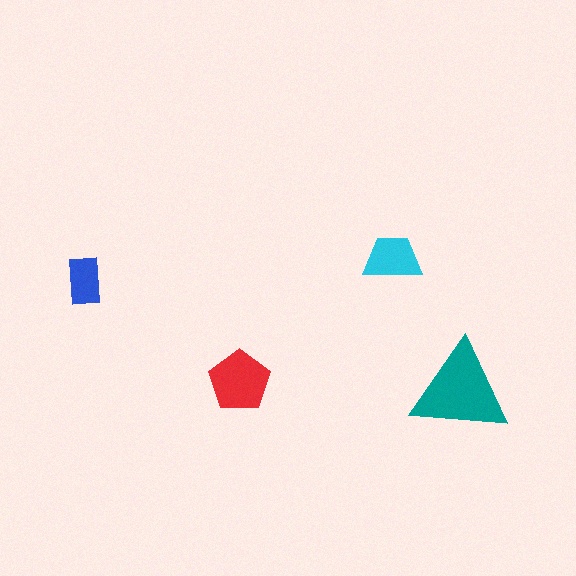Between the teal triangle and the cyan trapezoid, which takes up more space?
The teal triangle.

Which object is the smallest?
The blue rectangle.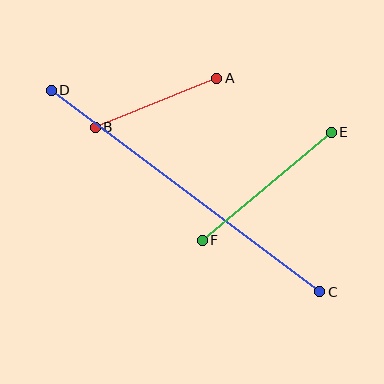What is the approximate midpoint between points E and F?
The midpoint is at approximately (267, 186) pixels.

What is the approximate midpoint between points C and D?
The midpoint is at approximately (185, 191) pixels.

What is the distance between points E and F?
The distance is approximately 168 pixels.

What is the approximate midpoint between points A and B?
The midpoint is at approximately (156, 103) pixels.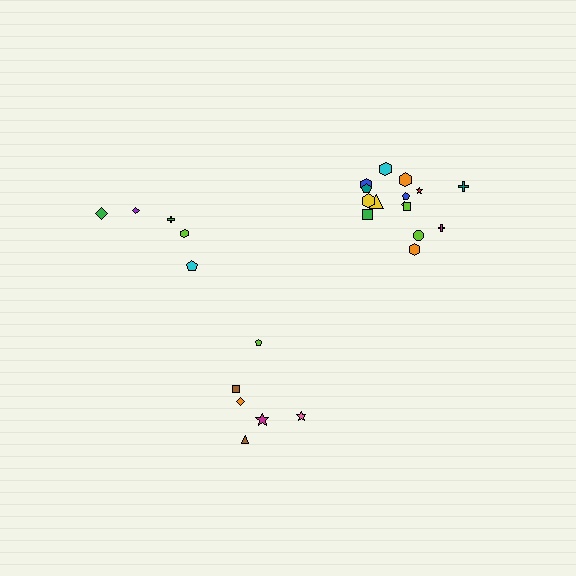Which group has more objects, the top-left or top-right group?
The top-right group.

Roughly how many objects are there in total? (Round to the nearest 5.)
Roughly 25 objects in total.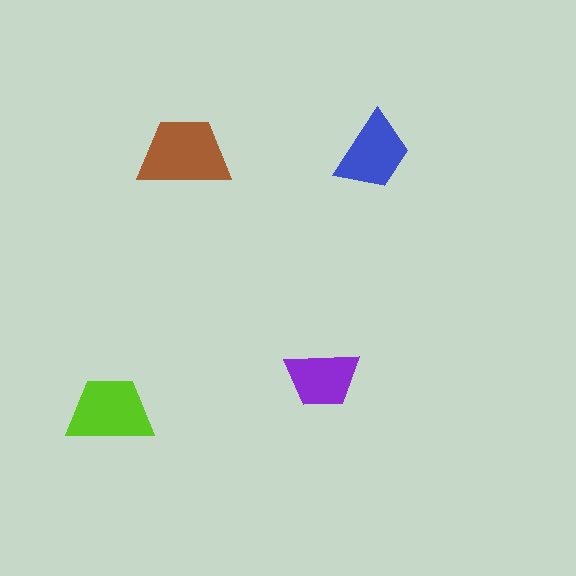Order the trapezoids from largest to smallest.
the brown one, the lime one, the blue one, the purple one.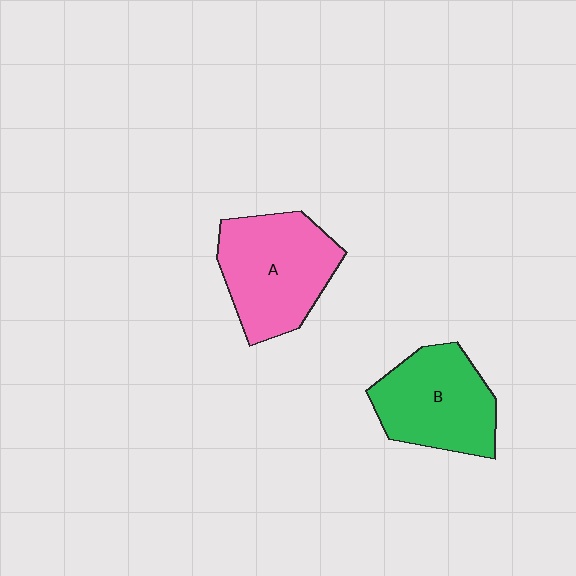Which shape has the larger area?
Shape A (pink).